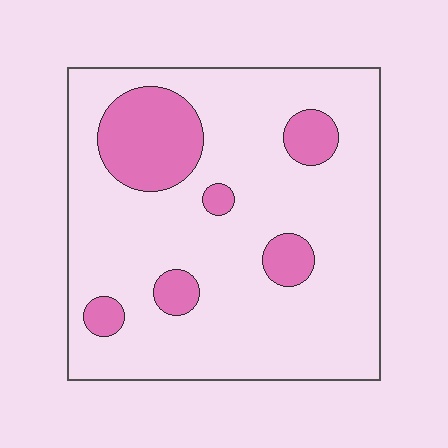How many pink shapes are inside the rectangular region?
6.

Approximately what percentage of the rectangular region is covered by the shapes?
Approximately 20%.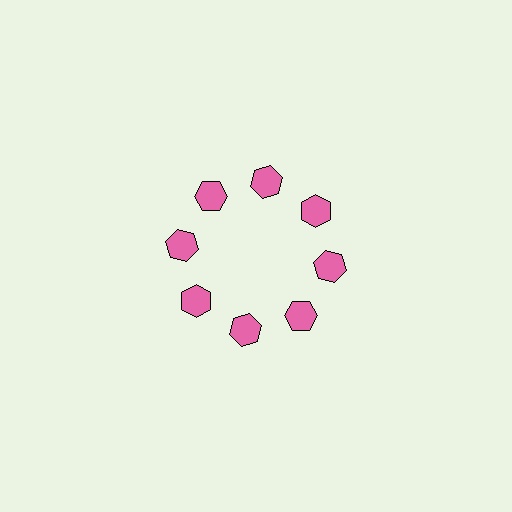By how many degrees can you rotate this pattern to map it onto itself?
The pattern maps onto itself every 45 degrees of rotation.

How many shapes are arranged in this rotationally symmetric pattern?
There are 8 shapes, arranged in 8 groups of 1.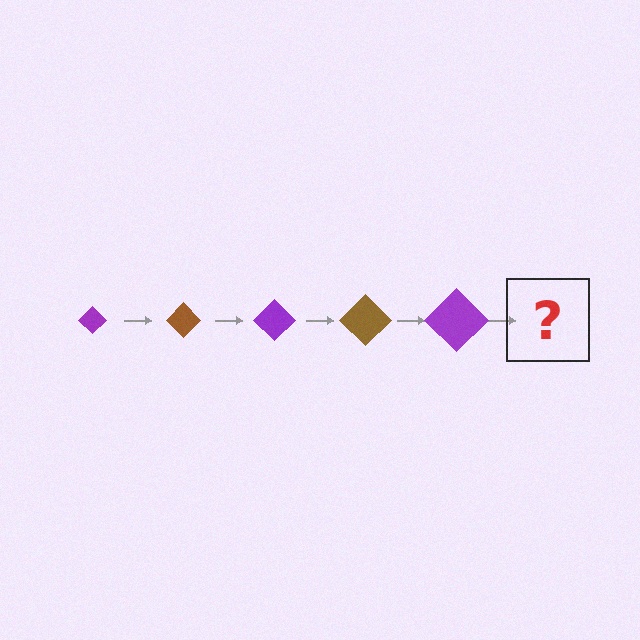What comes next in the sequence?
The next element should be a brown diamond, larger than the previous one.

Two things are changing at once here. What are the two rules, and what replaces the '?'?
The two rules are that the diamond grows larger each step and the color cycles through purple and brown. The '?' should be a brown diamond, larger than the previous one.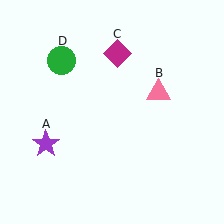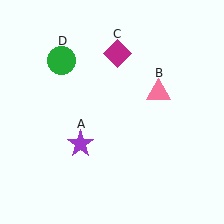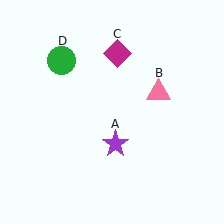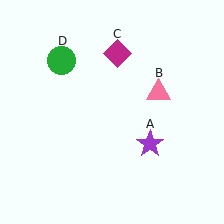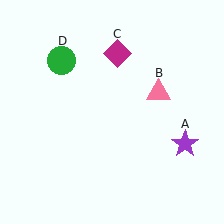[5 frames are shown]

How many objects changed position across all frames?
1 object changed position: purple star (object A).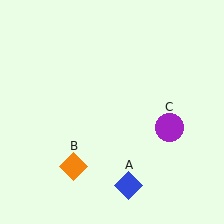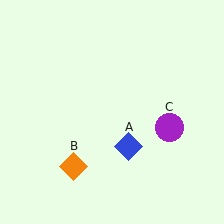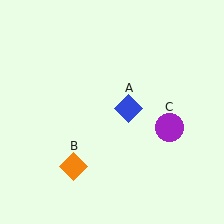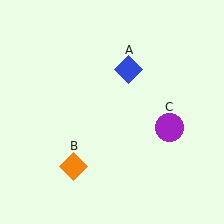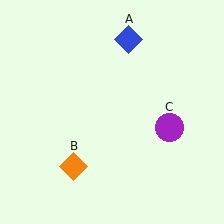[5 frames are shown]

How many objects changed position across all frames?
1 object changed position: blue diamond (object A).